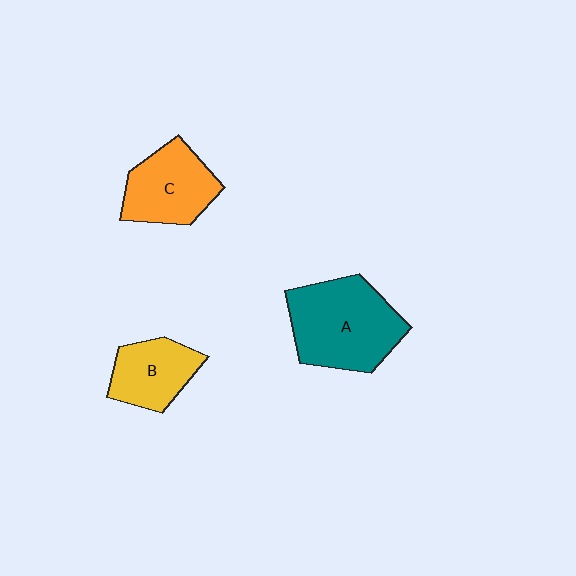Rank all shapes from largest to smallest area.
From largest to smallest: A (teal), C (orange), B (yellow).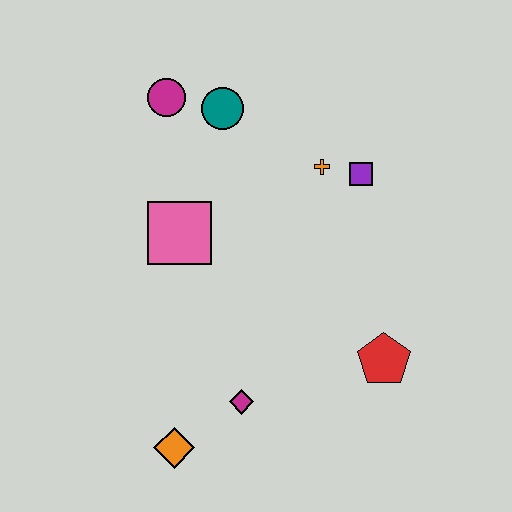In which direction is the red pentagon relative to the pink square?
The red pentagon is to the right of the pink square.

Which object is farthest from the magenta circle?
The orange diamond is farthest from the magenta circle.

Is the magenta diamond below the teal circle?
Yes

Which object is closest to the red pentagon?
The magenta diamond is closest to the red pentagon.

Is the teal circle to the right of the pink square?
Yes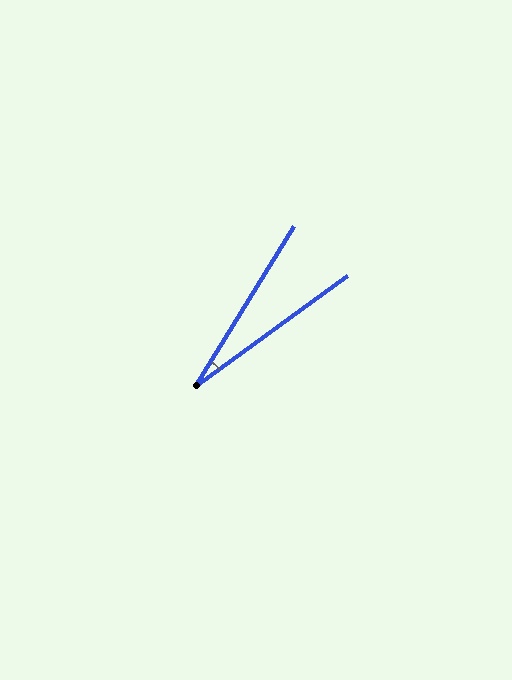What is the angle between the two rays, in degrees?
Approximately 22 degrees.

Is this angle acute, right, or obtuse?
It is acute.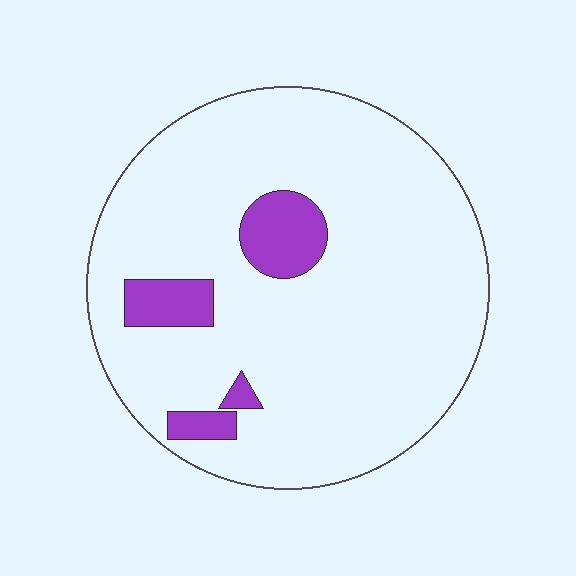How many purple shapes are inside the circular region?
4.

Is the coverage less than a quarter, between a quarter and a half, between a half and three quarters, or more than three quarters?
Less than a quarter.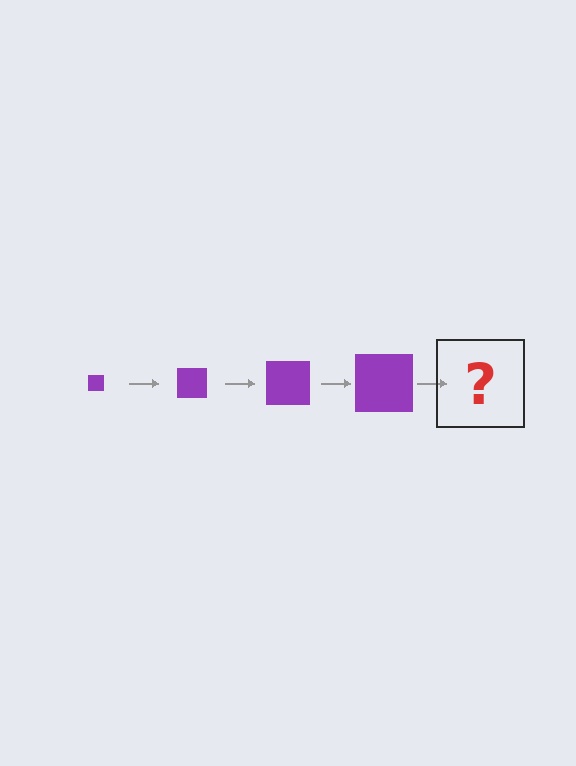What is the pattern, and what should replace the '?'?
The pattern is that the square gets progressively larger each step. The '?' should be a purple square, larger than the previous one.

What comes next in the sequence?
The next element should be a purple square, larger than the previous one.